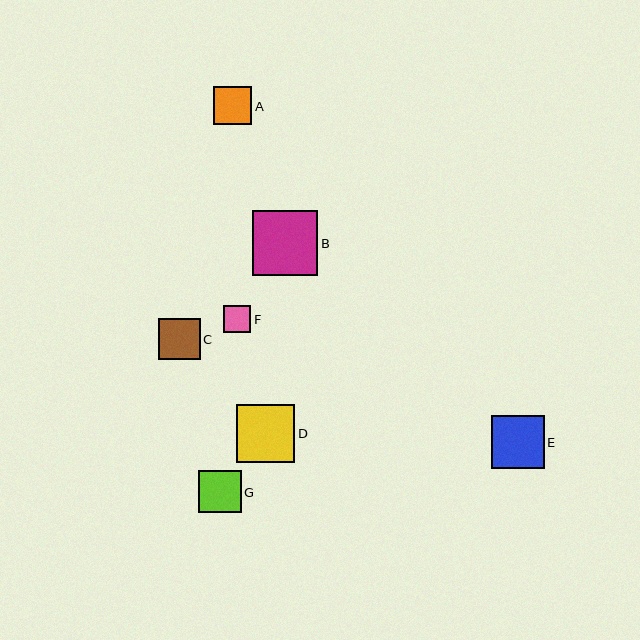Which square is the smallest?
Square F is the smallest with a size of approximately 27 pixels.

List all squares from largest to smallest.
From largest to smallest: B, D, E, G, C, A, F.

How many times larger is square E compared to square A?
Square E is approximately 1.4 times the size of square A.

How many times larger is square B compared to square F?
Square B is approximately 2.4 times the size of square F.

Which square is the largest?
Square B is the largest with a size of approximately 65 pixels.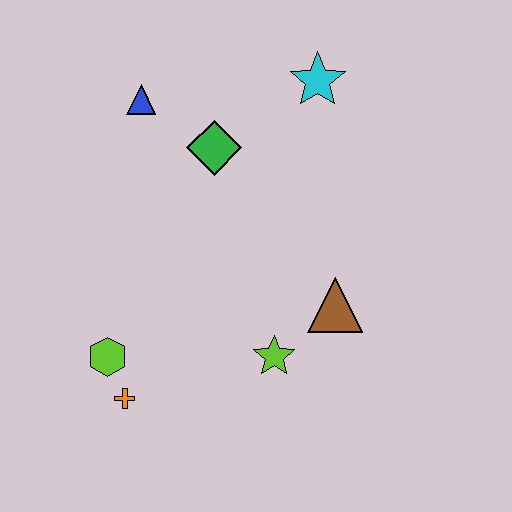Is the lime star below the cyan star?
Yes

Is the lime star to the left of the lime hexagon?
No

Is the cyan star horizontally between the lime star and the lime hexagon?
No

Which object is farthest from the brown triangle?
The blue triangle is farthest from the brown triangle.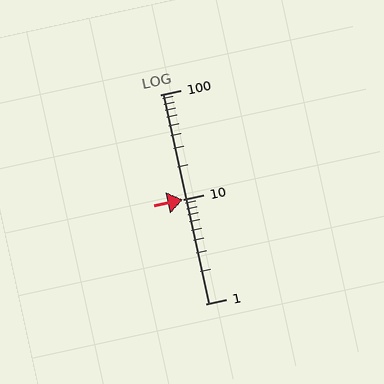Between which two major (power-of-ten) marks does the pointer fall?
The pointer is between 10 and 100.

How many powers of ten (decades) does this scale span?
The scale spans 2 decades, from 1 to 100.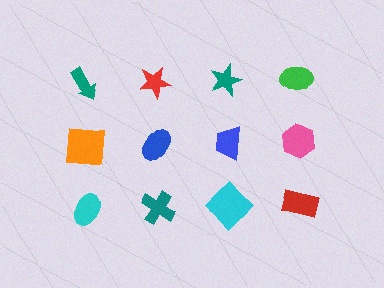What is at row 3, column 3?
A cyan diamond.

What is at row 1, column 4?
A green ellipse.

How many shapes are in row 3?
4 shapes.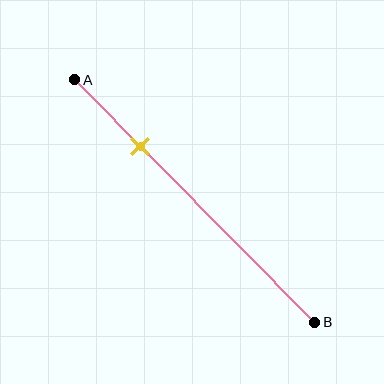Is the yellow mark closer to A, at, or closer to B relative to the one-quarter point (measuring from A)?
The yellow mark is approximately at the one-quarter point of segment AB.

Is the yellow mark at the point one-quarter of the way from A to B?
Yes, the mark is approximately at the one-quarter point.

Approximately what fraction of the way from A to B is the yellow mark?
The yellow mark is approximately 25% of the way from A to B.